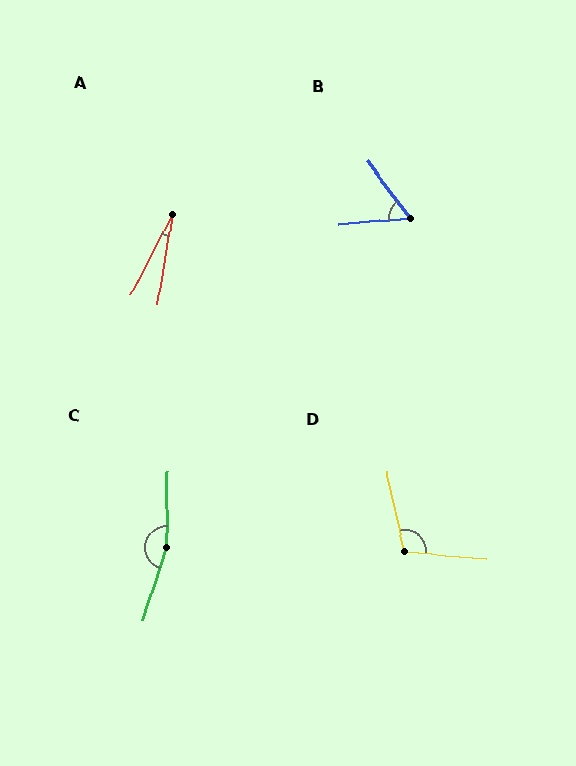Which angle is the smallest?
A, at approximately 18 degrees.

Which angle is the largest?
C, at approximately 163 degrees.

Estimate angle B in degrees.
Approximately 59 degrees.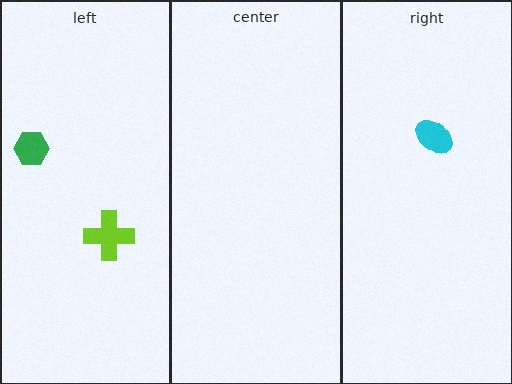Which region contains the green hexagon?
The left region.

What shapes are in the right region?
The cyan ellipse.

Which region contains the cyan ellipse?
The right region.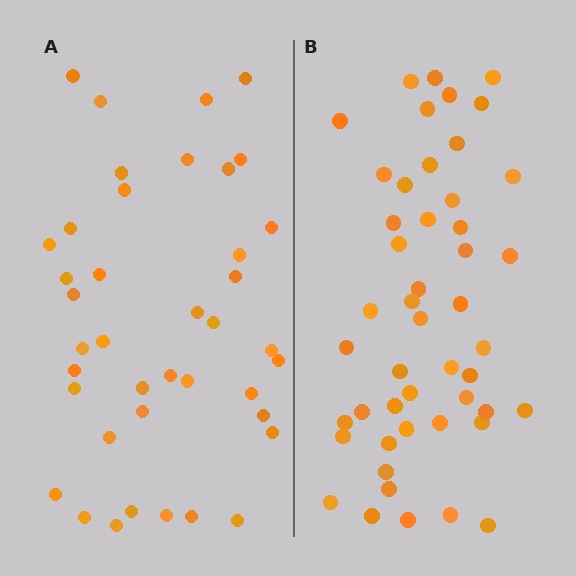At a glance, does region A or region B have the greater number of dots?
Region B (the right region) has more dots.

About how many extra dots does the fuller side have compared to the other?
Region B has roughly 8 or so more dots than region A.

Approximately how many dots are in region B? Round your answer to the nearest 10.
About 50 dots. (The exact count is 48, which rounds to 50.)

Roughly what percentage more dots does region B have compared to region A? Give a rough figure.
About 20% more.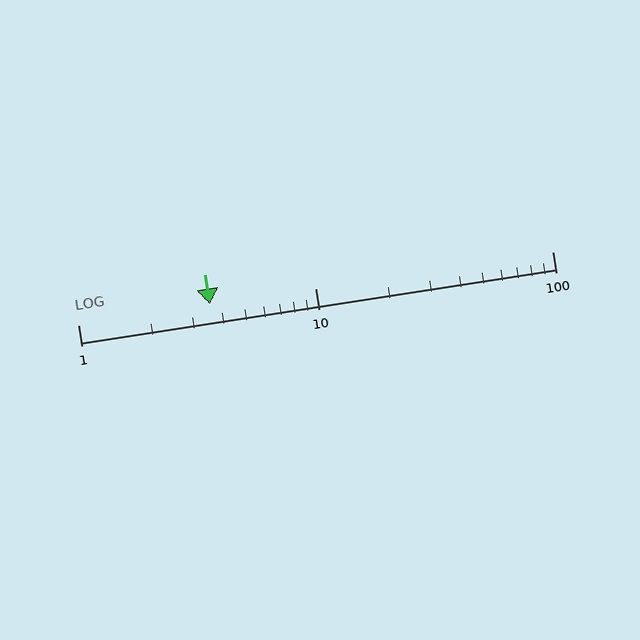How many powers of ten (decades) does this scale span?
The scale spans 2 decades, from 1 to 100.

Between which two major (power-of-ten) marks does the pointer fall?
The pointer is between 1 and 10.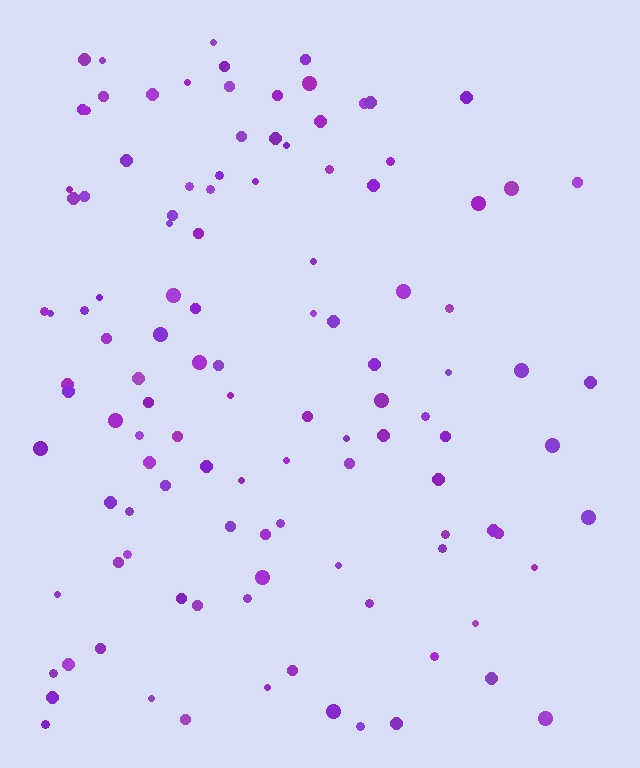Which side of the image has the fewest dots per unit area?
The right.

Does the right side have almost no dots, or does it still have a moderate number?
Still a moderate number, just noticeably fewer than the left.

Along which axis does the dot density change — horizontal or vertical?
Horizontal.